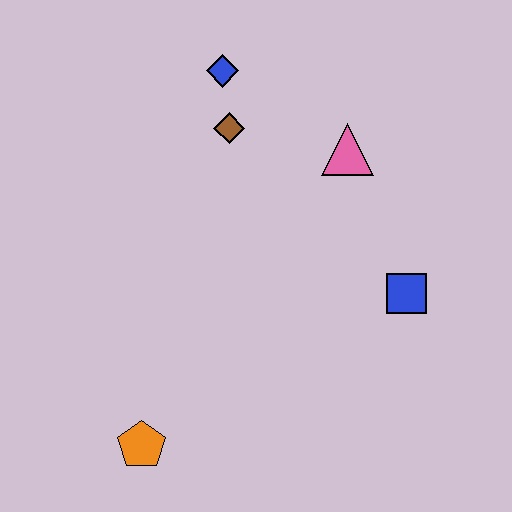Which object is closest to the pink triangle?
The brown diamond is closest to the pink triangle.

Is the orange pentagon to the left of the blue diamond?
Yes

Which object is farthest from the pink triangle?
The orange pentagon is farthest from the pink triangle.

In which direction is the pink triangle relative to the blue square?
The pink triangle is above the blue square.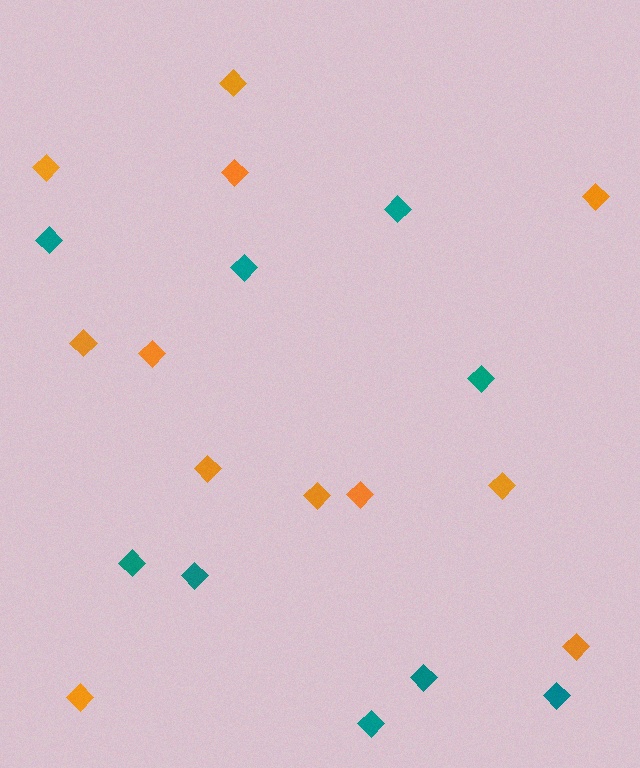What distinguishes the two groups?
There are 2 groups: one group of teal diamonds (9) and one group of orange diamonds (12).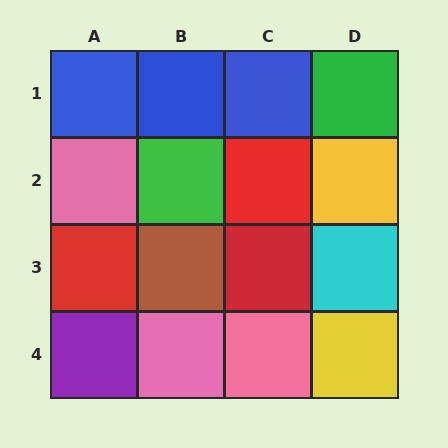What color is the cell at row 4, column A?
Purple.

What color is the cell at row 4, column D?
Yellow.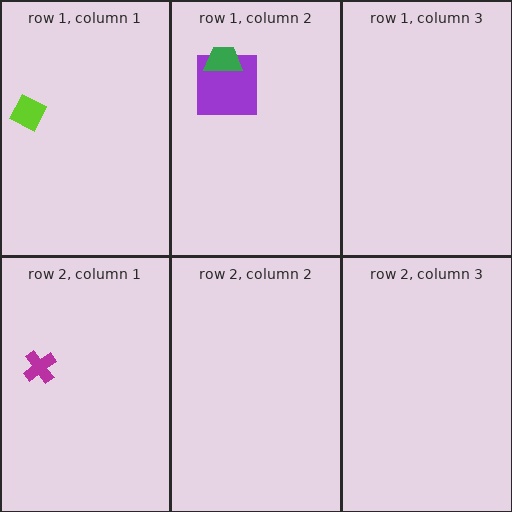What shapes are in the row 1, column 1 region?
The lime diamond.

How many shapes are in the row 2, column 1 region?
1.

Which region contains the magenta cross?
The row 2, column 1 region.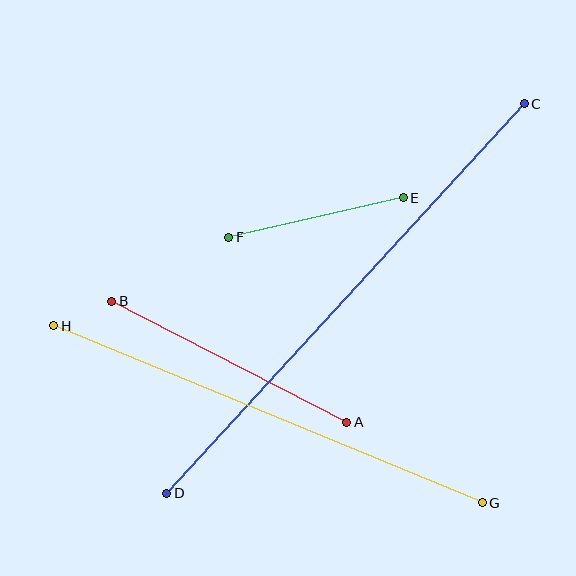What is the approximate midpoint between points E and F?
The midpoint is at approximately (316, 218) pixels.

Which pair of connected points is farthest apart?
Points C and D are farthest apart.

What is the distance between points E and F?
The distance is approximately 179 pixels.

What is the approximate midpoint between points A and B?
The midpoint is at approximately (229, 362) pixels.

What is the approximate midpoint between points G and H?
The midpoint is at approximately (268, 414) pixels.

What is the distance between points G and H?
The distance is approximately 463 pixels.